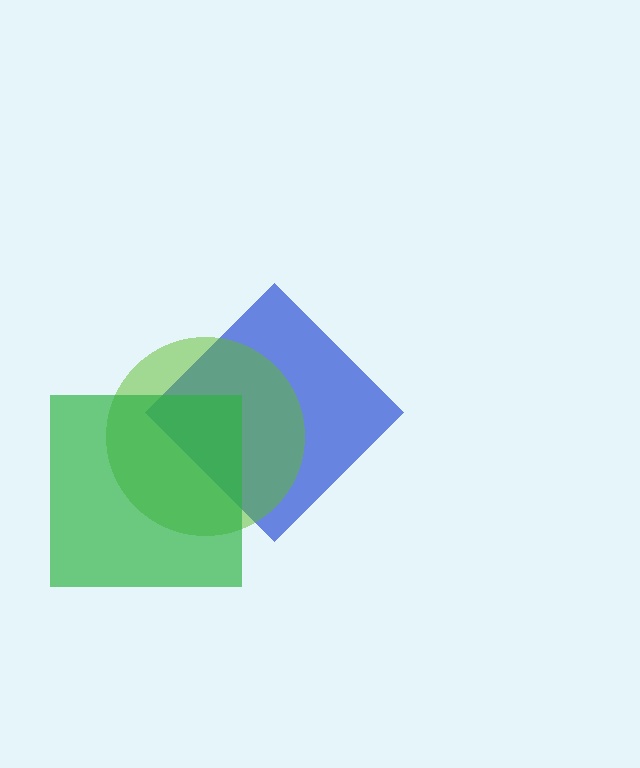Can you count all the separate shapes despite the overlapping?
Yes, there are 3 separate shapes.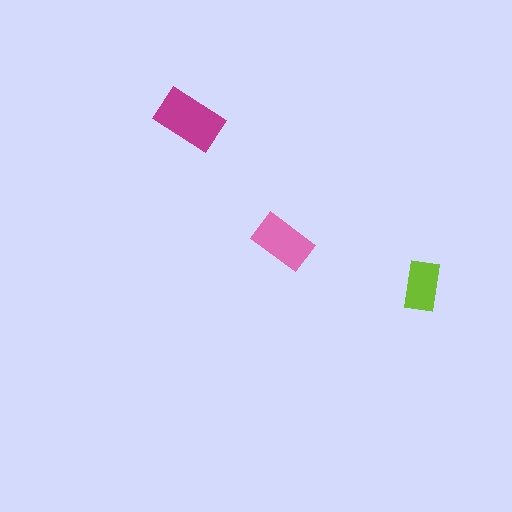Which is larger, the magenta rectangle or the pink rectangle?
The magenta one.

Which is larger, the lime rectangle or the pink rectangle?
The pink one.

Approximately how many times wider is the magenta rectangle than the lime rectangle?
About 1.5 times wider.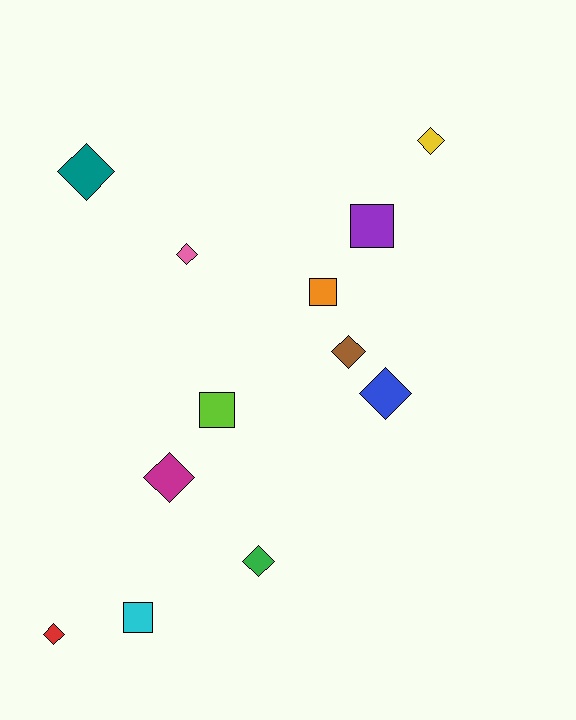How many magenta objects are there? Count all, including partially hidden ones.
There is 1 magenta object.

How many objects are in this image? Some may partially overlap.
There are 12 objects.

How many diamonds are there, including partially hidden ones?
There are 8 diamonds.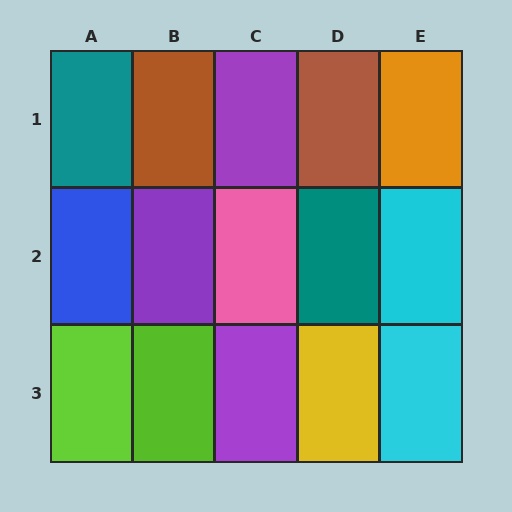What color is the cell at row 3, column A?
Lime.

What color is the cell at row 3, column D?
Yellow.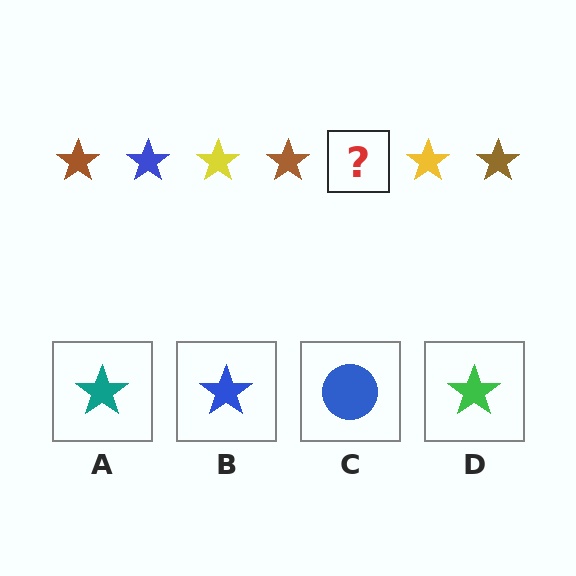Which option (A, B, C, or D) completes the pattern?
B.